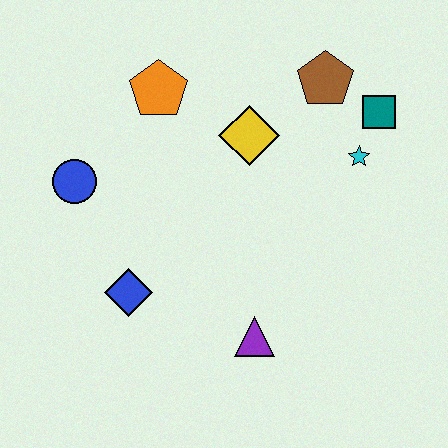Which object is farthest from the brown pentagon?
The blue diamond is farthest from the brown pentagon.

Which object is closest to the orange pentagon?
The yellow diamond is closest to the orange pentagon.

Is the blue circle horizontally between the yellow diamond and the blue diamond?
No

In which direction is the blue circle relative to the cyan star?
The blue circle is to the left of the cyan star.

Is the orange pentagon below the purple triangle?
No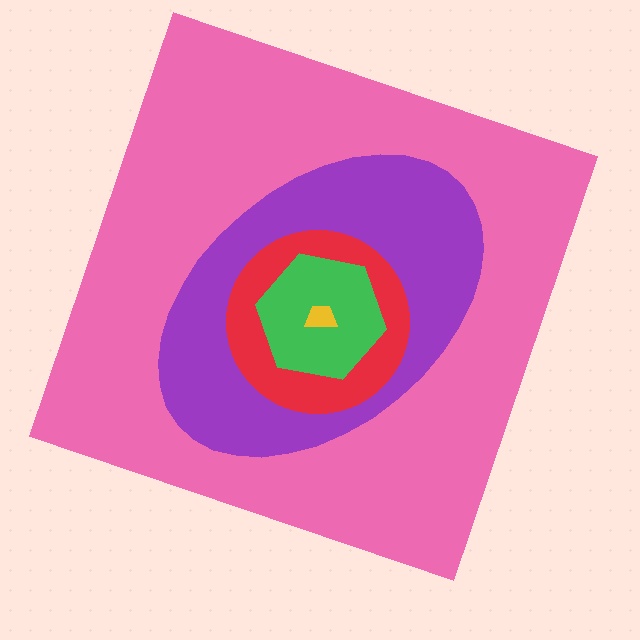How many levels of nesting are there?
5.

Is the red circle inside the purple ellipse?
Yes.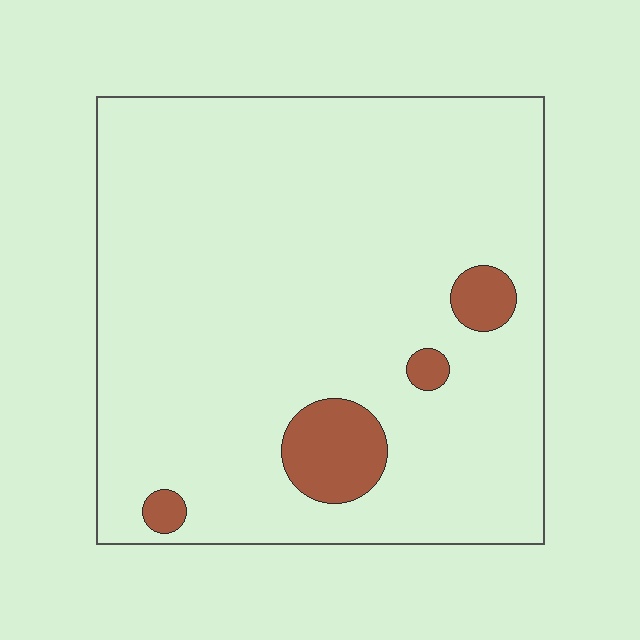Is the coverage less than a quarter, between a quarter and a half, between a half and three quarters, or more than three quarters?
Less than a quarter.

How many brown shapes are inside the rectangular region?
4.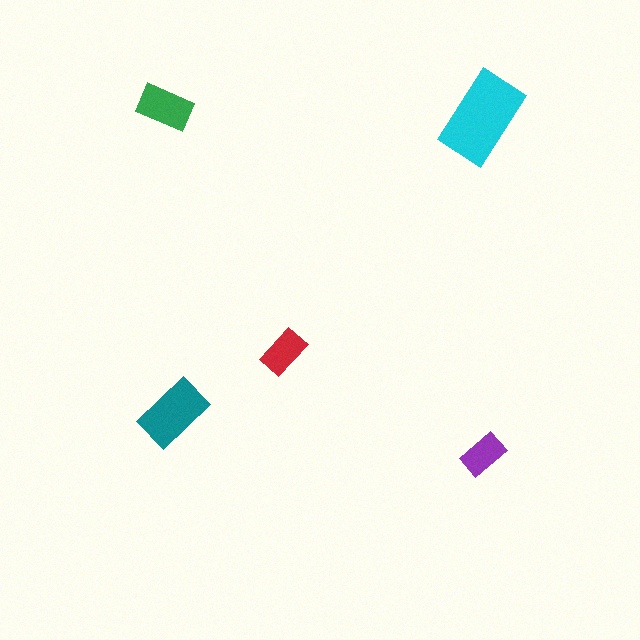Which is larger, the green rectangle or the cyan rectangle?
The cyan one.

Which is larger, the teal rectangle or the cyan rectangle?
The cyan one.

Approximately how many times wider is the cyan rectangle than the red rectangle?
About 2 times wider.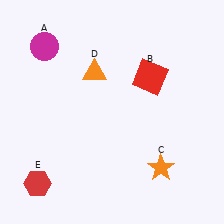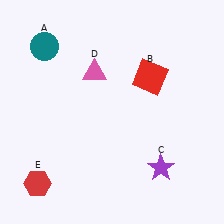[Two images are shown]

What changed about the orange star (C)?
In Image 1, C is orange. In Image 2, it changed to purple.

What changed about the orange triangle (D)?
In Image 1, D is orange. In Image 2, it changed to pink.